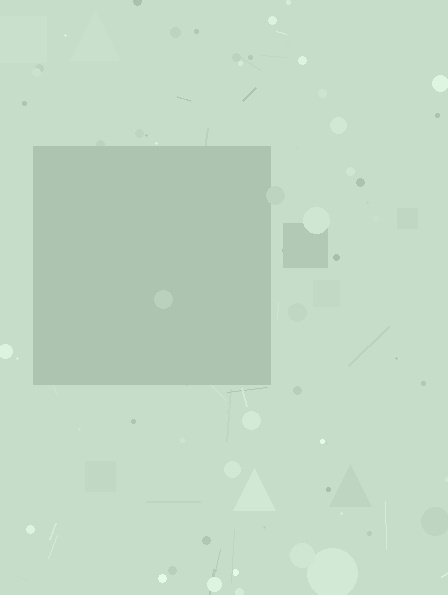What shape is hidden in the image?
A square is hidden in the image.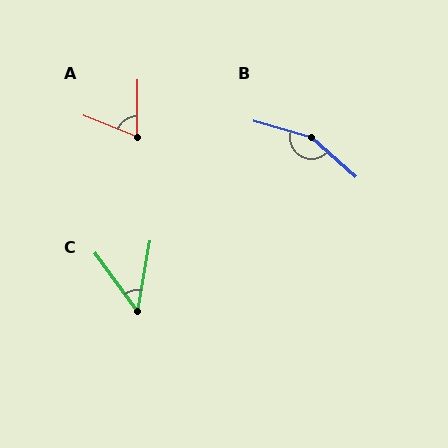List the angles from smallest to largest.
C (46°), A (69°), B (155°).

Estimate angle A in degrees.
Approximately 69 degrees.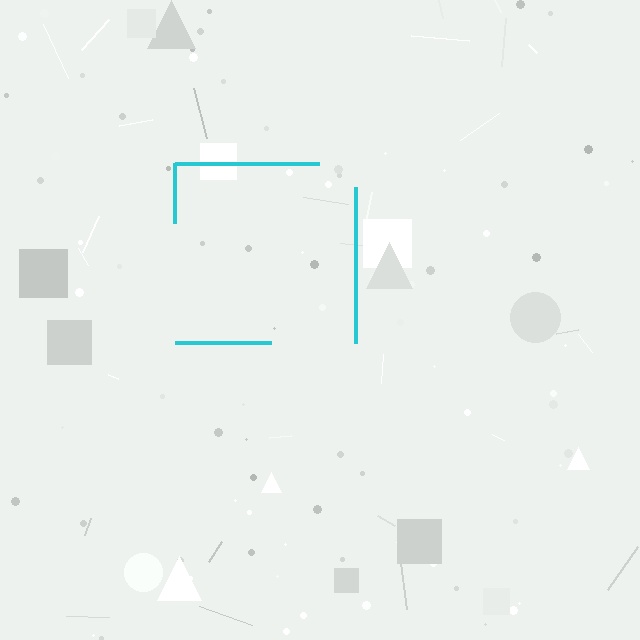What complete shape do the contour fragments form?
The contour fragments form a square.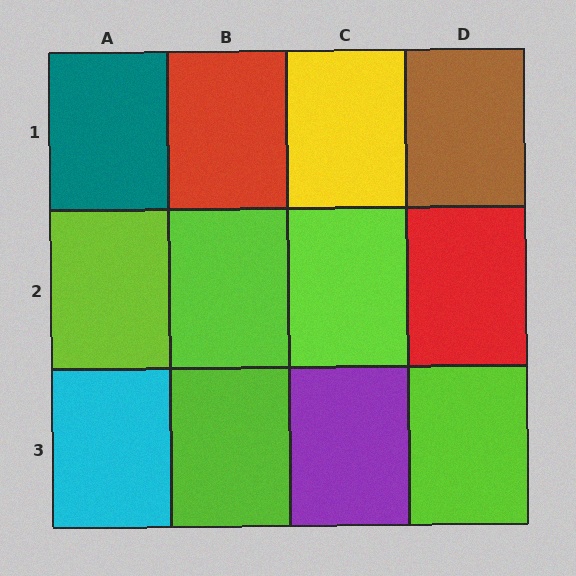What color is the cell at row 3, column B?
Lime.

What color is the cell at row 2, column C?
Lime.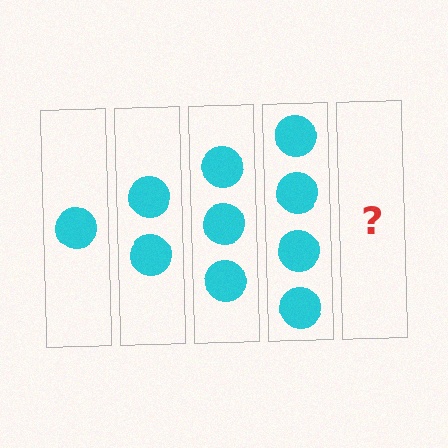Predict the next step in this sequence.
The next step is 5 circles.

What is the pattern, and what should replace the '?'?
The pattern is that each step adds one more circle. The '?' should be 5 circles.